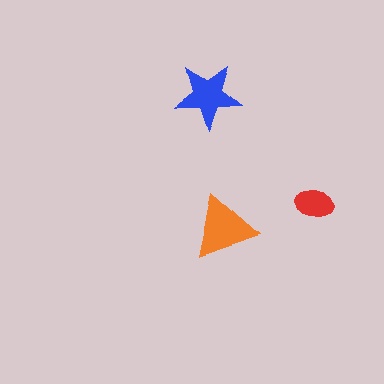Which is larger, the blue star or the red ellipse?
The blue star.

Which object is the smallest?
The red ellipse.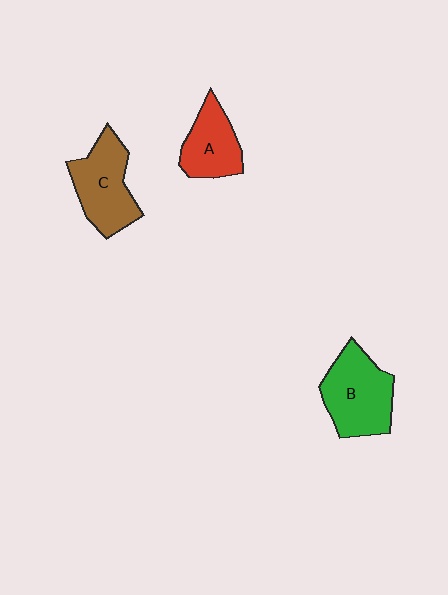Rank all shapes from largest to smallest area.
From largest to smallest: B (green), C (brown), A (red).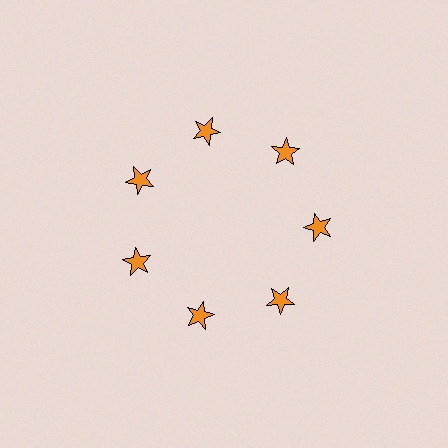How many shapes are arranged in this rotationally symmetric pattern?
There are 7 shapes, arranged in 7 groups of 1.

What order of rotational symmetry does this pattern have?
This pattern has 7-fold rotational symmetry.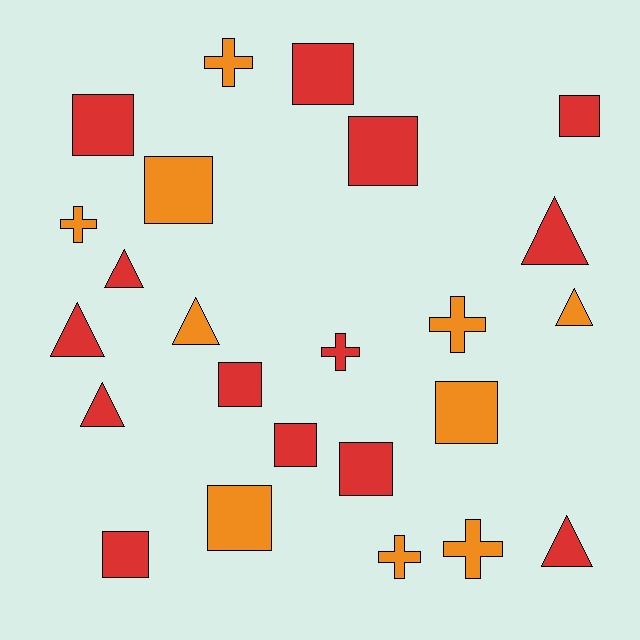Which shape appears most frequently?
Square, with 11 objects.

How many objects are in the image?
There are 24 objects.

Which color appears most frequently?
Red, with 14 objects.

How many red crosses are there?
There is 1 red cross.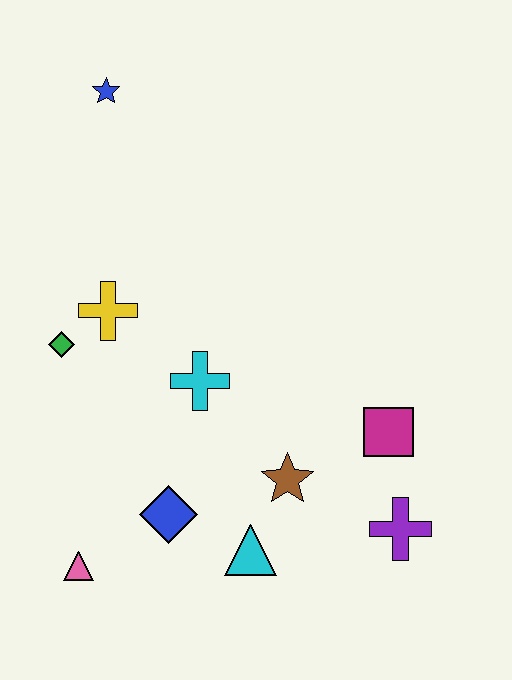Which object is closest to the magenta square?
The purple cross is closest to the magenta square.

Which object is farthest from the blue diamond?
The blue star is farthest from the blue diamond.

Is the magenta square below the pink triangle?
No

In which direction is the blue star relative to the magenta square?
The blue star is above the magenta square.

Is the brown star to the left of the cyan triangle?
No